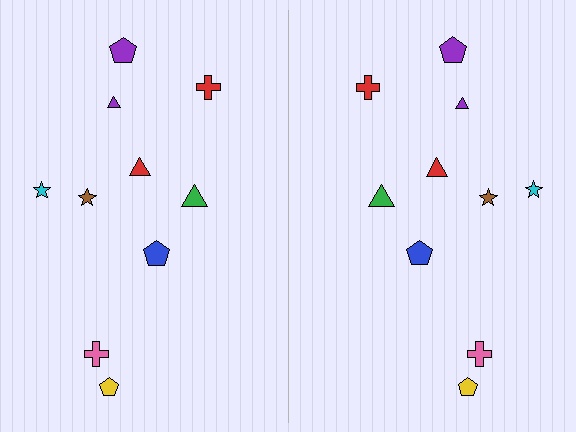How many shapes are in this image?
There are 20 shapes in this image.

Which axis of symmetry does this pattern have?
The pattern has a vertical axis of symmetry running through the center of the image.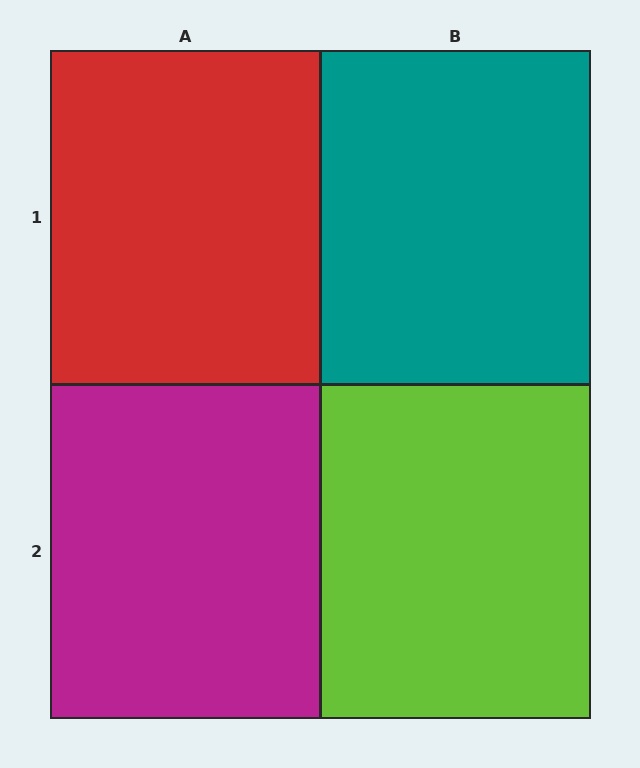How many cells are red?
1 cell is red.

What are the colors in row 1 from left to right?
Red, teal.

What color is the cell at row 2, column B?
Lime.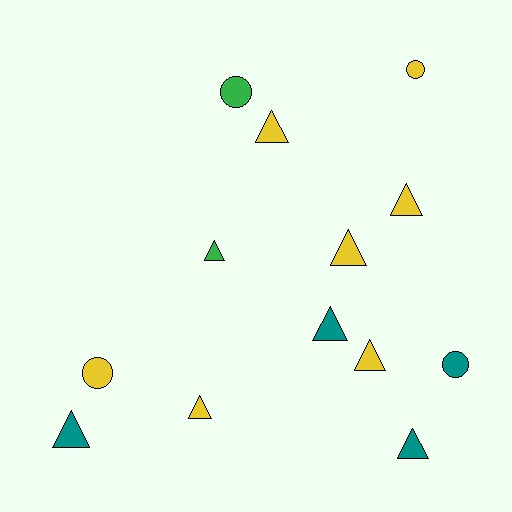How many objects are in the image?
There are 13 objects.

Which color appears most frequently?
Yellow, with 7 objects.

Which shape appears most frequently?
Triangle, with 9 objects.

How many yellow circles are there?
There are 2 yellow circles.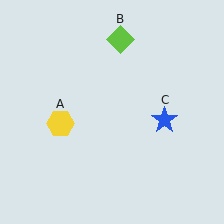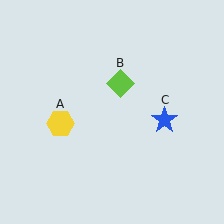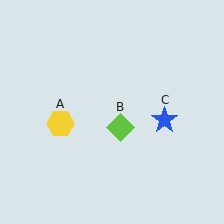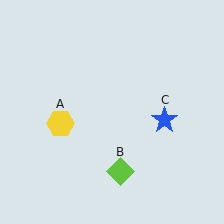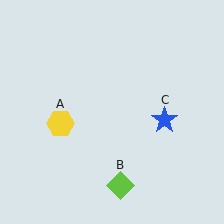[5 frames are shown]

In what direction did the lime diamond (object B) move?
The lime diamond (object B) moved down.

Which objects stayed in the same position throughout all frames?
Yellow hexagon (object A) and blue star (object C) remained stationary.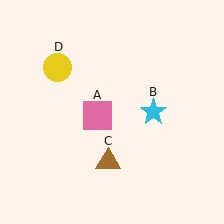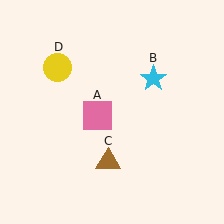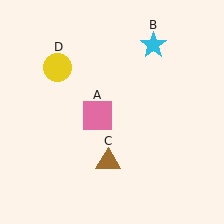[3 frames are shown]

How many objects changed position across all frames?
1 object changed position: cyan star (object B).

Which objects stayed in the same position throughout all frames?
Pink square (object A) and brown triangle (object C) and yellow circle (object D) remained stationary.